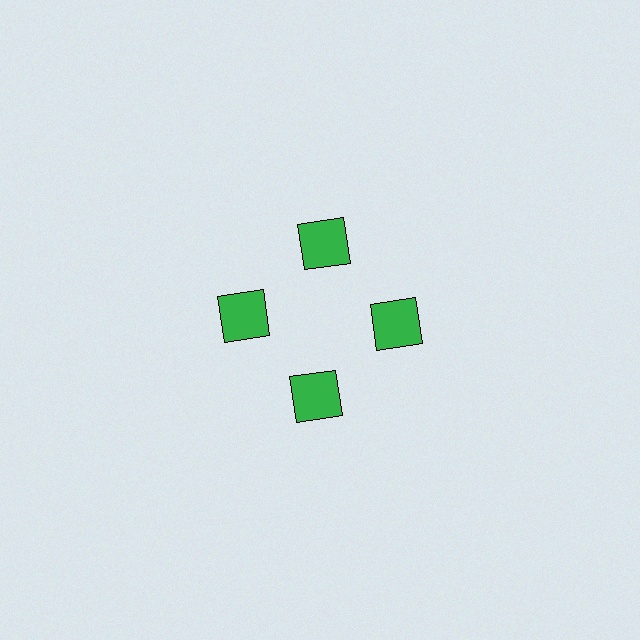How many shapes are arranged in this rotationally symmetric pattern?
There are 4 shapes, arranged in 4 groups of 1.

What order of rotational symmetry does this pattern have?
This pattern has 4-fold rotational symmetry.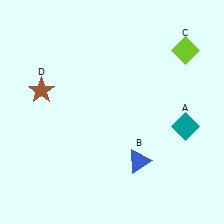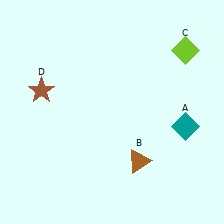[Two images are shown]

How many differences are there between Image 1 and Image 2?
There is 1 difference between the two images.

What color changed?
The triangle (B) changed from blue in Image 1 to brown in Image 2.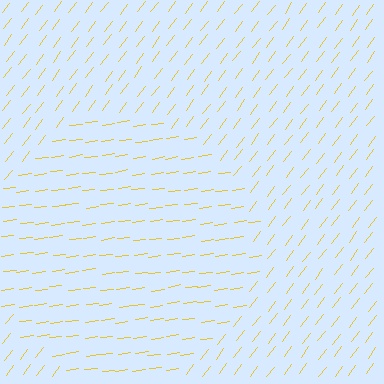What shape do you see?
I see a circle.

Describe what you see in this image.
The image is filled with small yellow line segments. A circle region in the image has lines oriented differently from the surrounding lines, creating a visible texture boundary.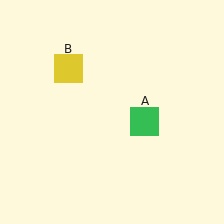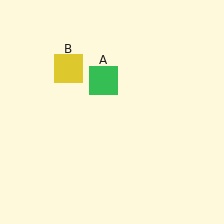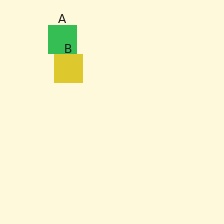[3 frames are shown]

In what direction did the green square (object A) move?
The green square (object A) moved up and to the left.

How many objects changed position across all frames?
1 object changed position: green square (object A).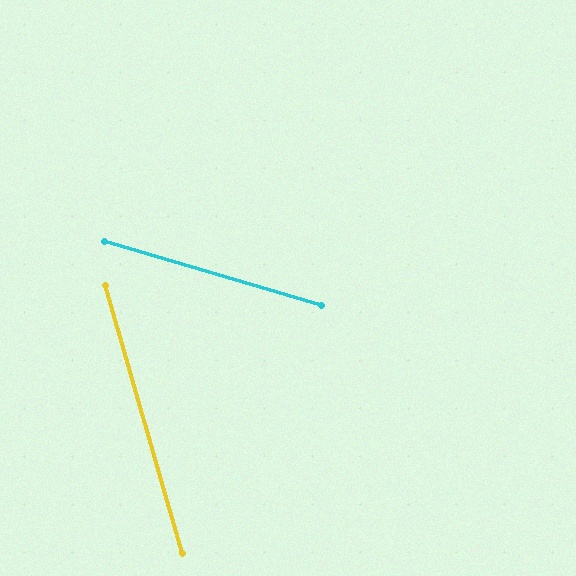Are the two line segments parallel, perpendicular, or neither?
Neither parallel nor perpendicular — they differ by about 57°.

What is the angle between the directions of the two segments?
Approximately 57 degrees.